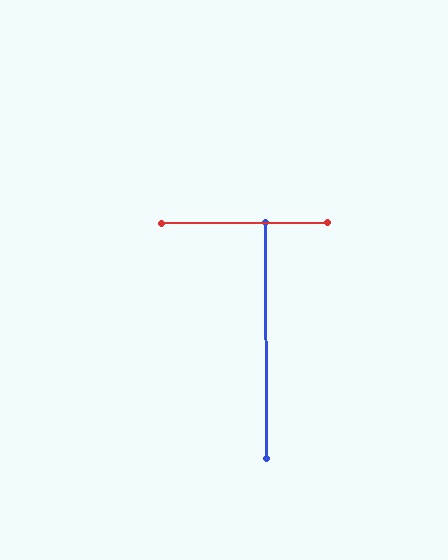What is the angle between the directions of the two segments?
Approximately 90 degrees.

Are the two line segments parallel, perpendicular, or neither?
Perpendicular — they meet at approximately 90°.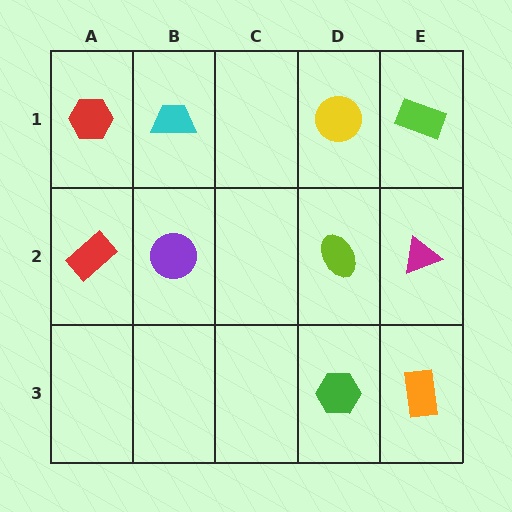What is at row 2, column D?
A lime ellipse.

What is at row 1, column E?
A lime rectangle.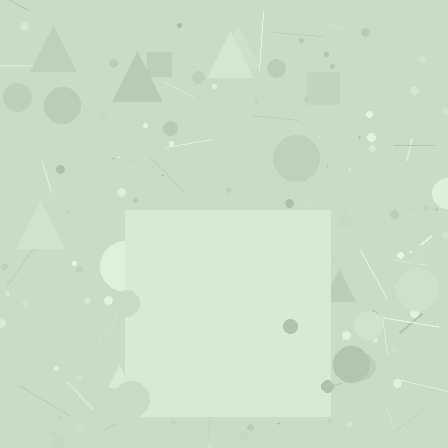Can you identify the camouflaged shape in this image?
The camouflaged shape is a square.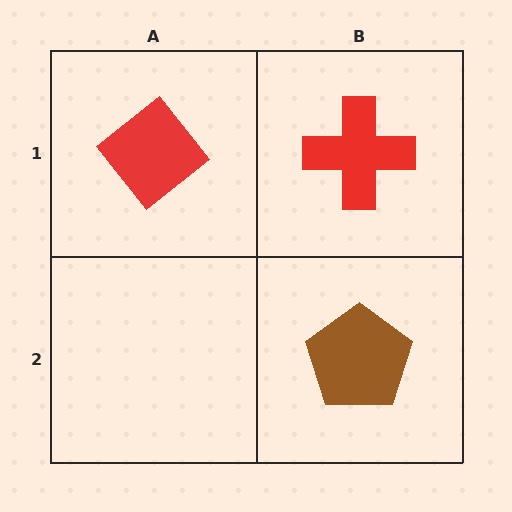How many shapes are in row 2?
1 shape.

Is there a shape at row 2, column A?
No, that cell is empty.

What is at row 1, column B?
A red cross.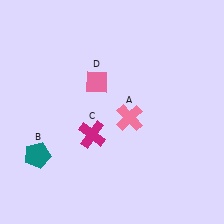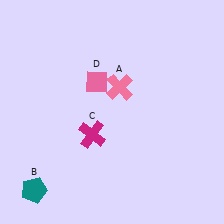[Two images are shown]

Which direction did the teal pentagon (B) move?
The teal pentagon (B) moved down.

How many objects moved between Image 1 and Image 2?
2 objects moved between the two images.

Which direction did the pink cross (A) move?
The pink cross (A) moved up.